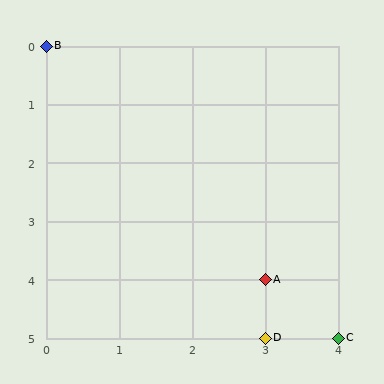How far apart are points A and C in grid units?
Points A and C are 1 column and 1 row apart (about 1.4 grid units diagonally).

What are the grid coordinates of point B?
Point B is at grid coordinates (0, 0).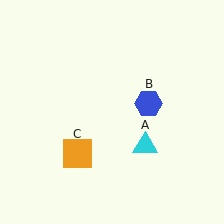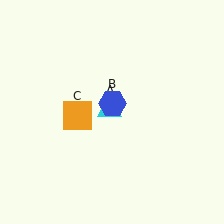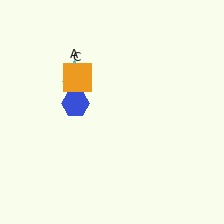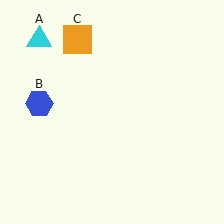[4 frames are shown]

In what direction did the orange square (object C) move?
The orange square (object C) moved up.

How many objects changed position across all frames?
3 objects changed position: cyan triangle (object A), blue hexagon (object B), orange square (object C).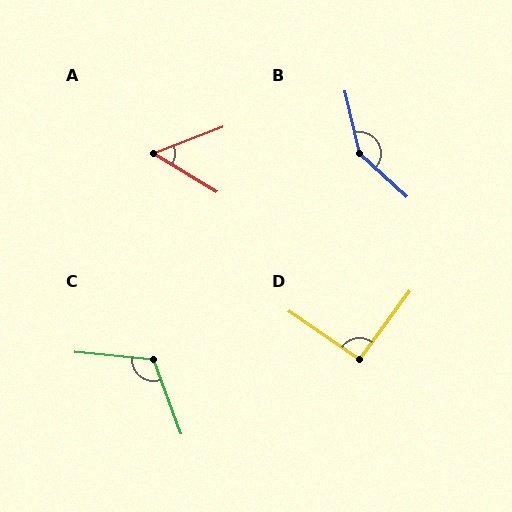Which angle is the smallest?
A, at approximately 52 degrees.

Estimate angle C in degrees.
Approximately 115 degrees.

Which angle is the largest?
B, at approximately 146 degrees.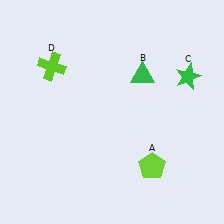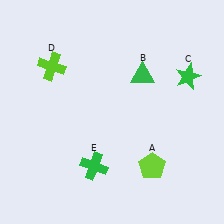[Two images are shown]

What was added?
A green cross (E) was added in Image 2.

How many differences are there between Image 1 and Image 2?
There is 1 difference between the two images.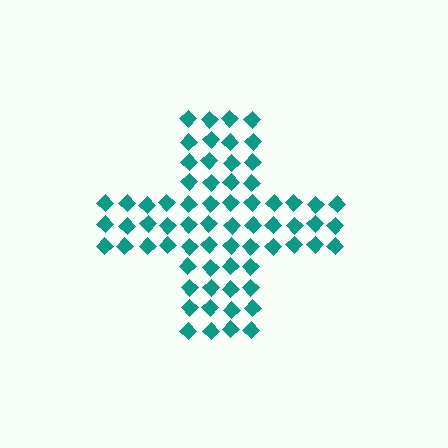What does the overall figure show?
The overall figure shows a cross.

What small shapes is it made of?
It is made of small diamonds.